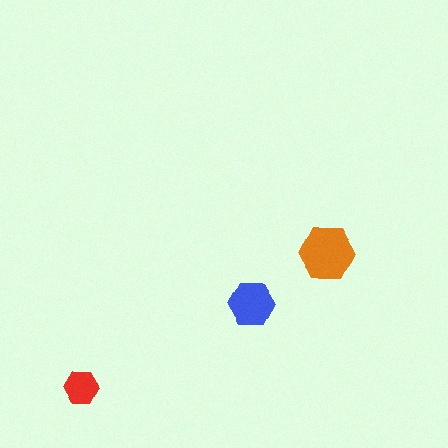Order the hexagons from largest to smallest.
the orange one, the blue one, the red one.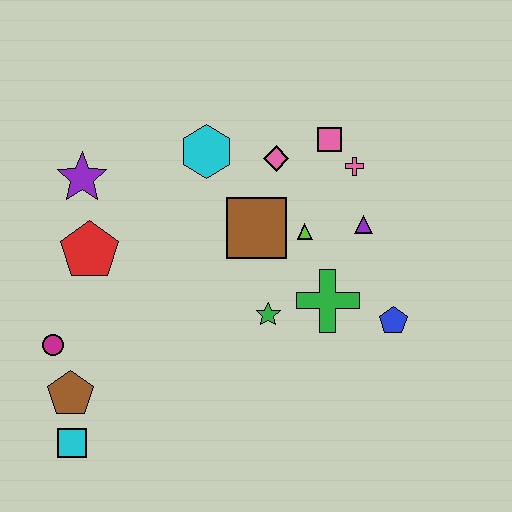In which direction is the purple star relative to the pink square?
The purple star is to the left of the pink square.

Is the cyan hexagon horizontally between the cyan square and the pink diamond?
Yes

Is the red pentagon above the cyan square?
Yes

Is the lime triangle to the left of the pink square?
Yes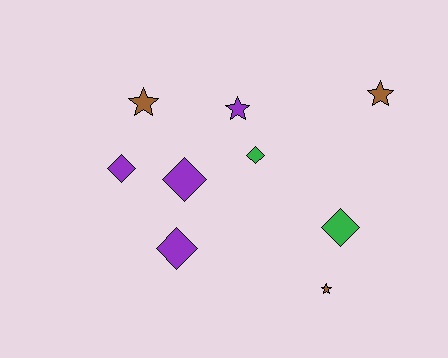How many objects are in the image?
There are 9 objects.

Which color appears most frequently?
Purple, with 4 objects.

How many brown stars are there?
There are 3 brown stars.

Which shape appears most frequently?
Diamond, with 5 objects.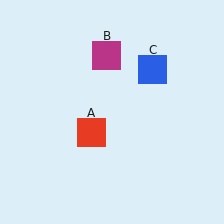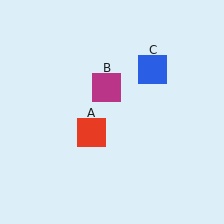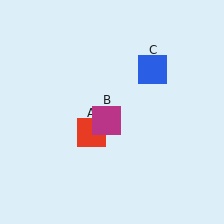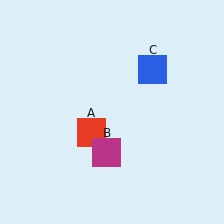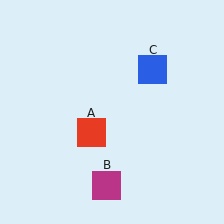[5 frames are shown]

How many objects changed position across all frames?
1 object changed position: magenta square (object B).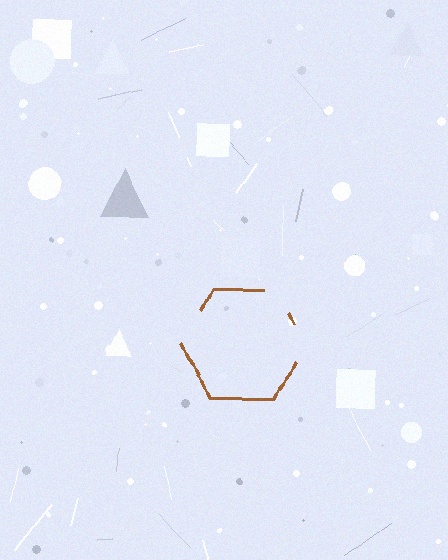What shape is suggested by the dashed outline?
The dashed outline suggests a hexagon.